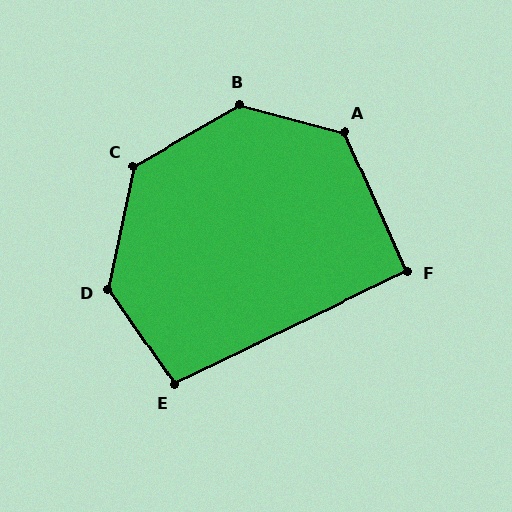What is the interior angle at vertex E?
Approximately 99 degrees (obtuse).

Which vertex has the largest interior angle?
B, at approximately 135 degrees.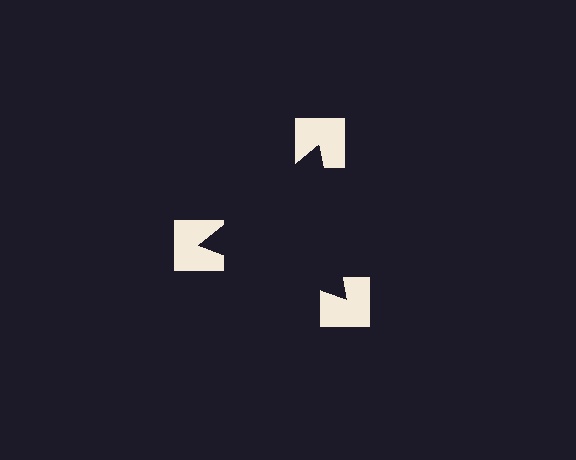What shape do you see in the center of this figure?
An illusory triangle — its edges are inferred from the aligned wedge cuts in the notched squares, not physically drawn.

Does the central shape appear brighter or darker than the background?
It typically appears slightly darker than the background, even though no actual brightness change is drawn.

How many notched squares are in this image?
There are 3 — one at each vertex of the illusory triangle.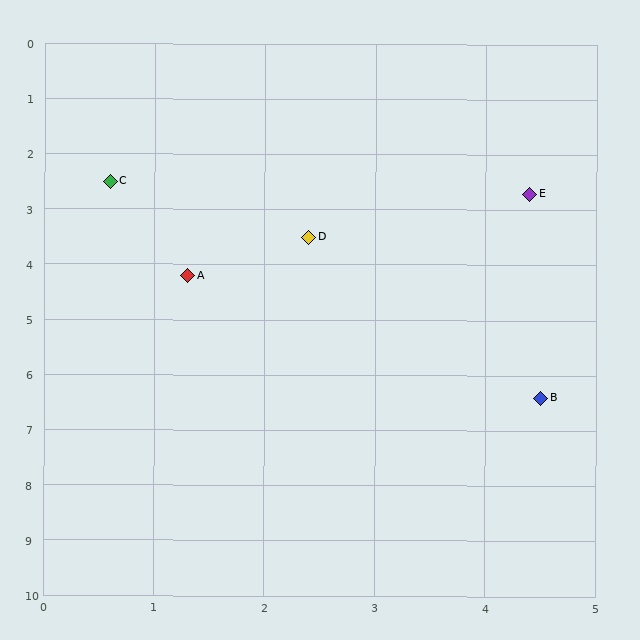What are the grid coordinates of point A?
Point A is at approximately (1.3, 4.2).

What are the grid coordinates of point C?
Point C is at approximately (0.6, 2.5).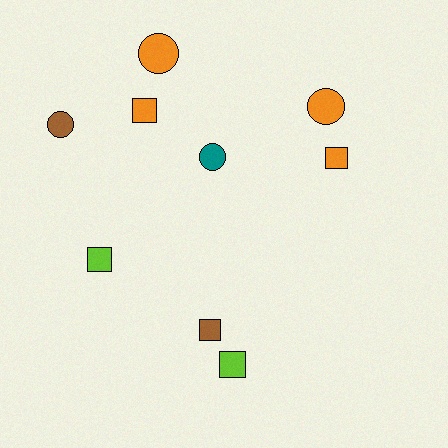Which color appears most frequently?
Orange, with 4 objects.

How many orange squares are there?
There are 2 orange squares.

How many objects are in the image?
There are 9 objects.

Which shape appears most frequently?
Square, with 5 objects.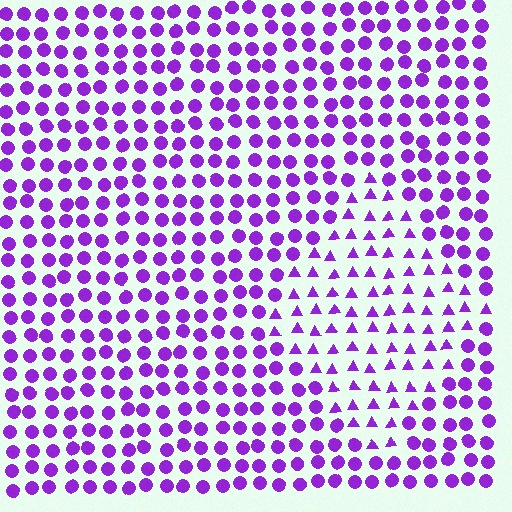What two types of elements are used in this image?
The image uses triangles inside the diamond region and circles outside it.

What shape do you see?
I see a diamond.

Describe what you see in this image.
The image is filled with small purple elements arranged in a uniform grid. A diamond-shaped region contains triangles, while the surrounding area contains circles. The boundary is defined purely by the change in element shape.